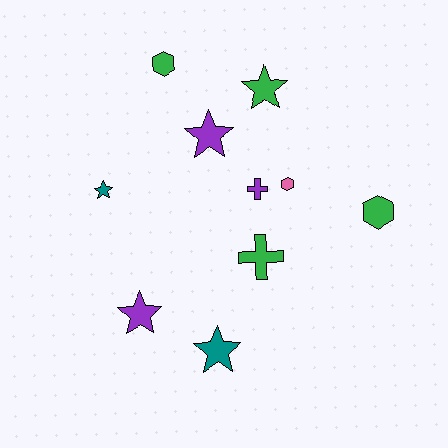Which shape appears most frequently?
Star, with 5 objects.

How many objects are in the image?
There are 10 objects.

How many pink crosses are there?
There are no pink crosses.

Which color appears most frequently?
Green, with 4 objects.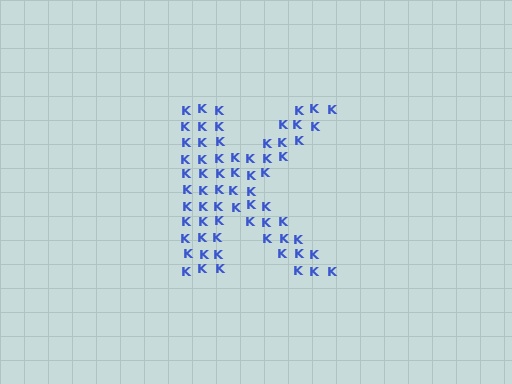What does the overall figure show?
The overall figure shows the letter K.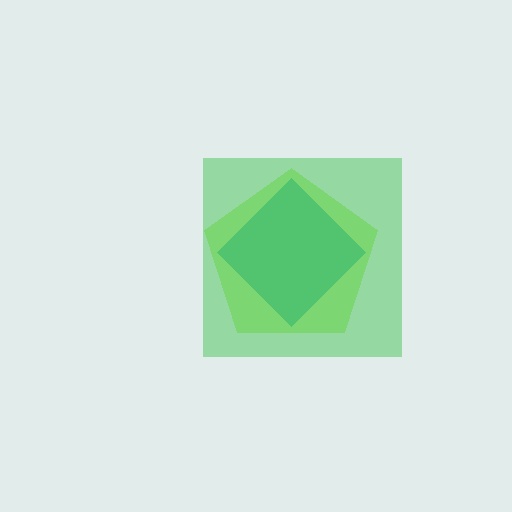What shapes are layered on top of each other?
The layered shapes are: a green square, a teal diamond, a lime pentagon.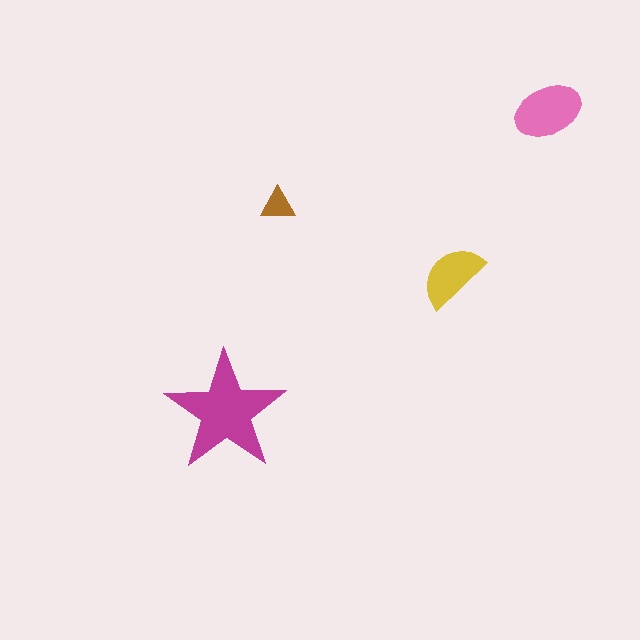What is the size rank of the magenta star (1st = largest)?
1st.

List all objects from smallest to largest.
The brown triangle, the yellow semicircle, the pink ellipse, the magenta star.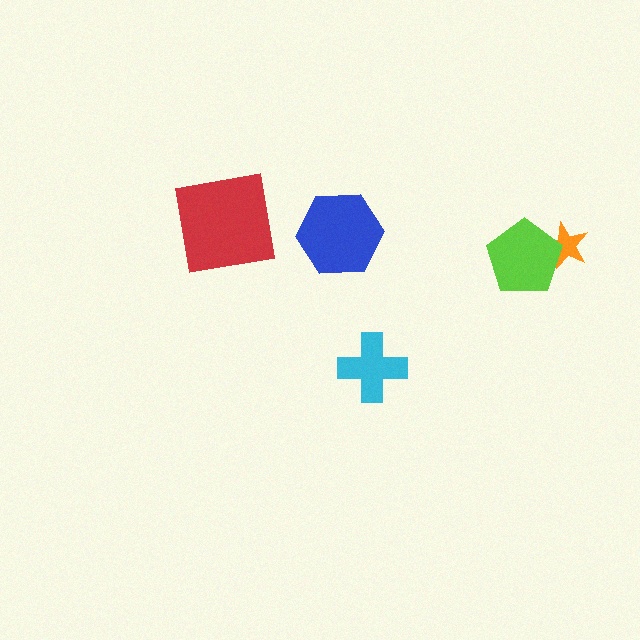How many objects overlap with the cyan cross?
0 objects overlap with the cyan cross.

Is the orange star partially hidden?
Yes, it is partially covered by another shape.